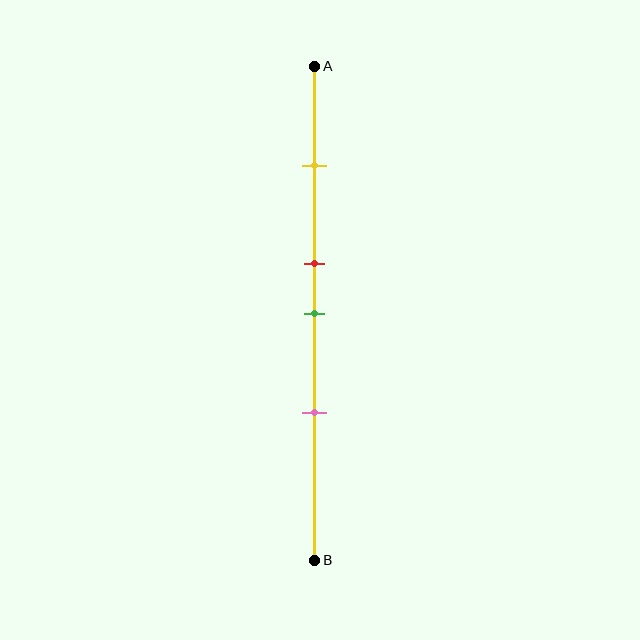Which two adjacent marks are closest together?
The red and green marks are the closest adjacent pair.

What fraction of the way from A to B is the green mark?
The green mark is approximately 50% (0.5) of the way from A to B.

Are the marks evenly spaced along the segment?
No, the marks are not evenly spaced.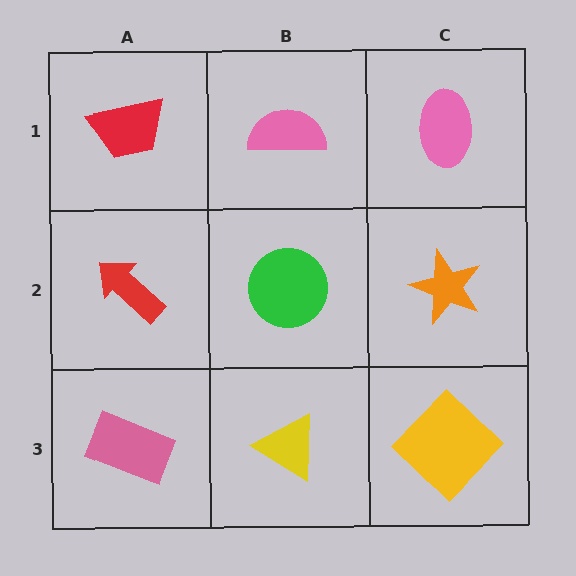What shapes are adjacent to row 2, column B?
A pink semicircle (row 1, column B), a yellow triangle (row 3, column B), a red arrow (row 2, column A), an orange star (row 2, column C).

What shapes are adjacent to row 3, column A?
A red arrow (row 2, column A), a yellow triangle (row 3, column B).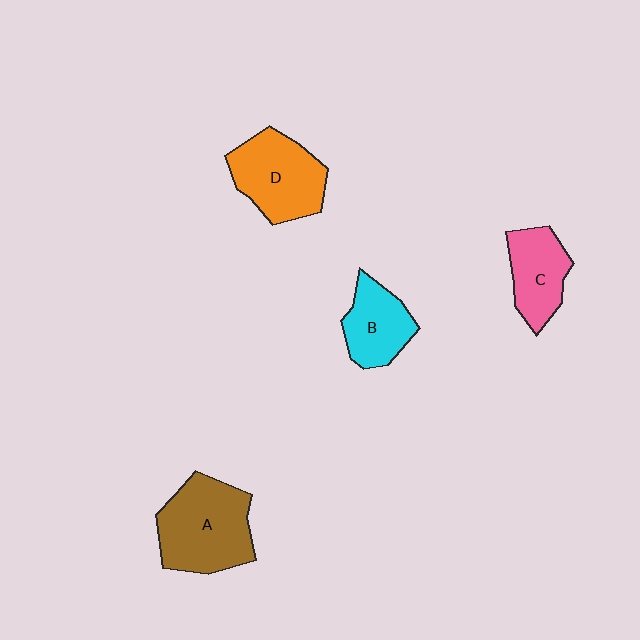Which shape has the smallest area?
Shape B (cyan).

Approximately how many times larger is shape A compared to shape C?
Approximately 1.6 times.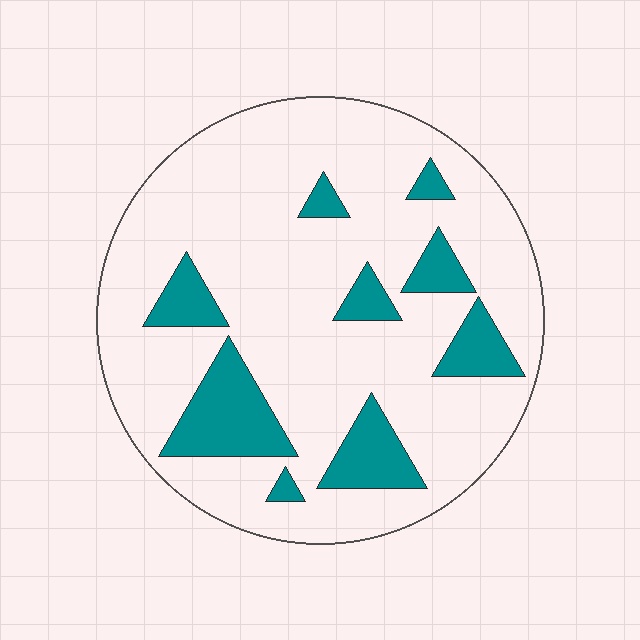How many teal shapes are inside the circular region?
9.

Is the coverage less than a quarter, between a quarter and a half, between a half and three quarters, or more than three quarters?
Less than a quarter.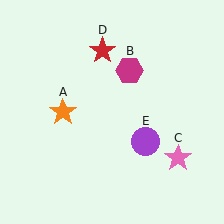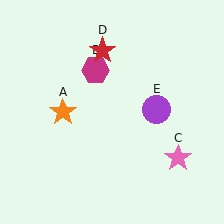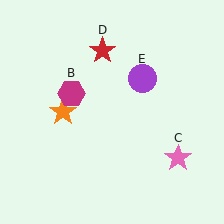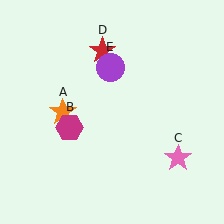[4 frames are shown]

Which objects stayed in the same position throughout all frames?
Orange star (object A) and pink star (object C) and red star (object D) remained stationary.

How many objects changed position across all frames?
2 objects changed position: magenta hexagon (object B), purple circle (object E).